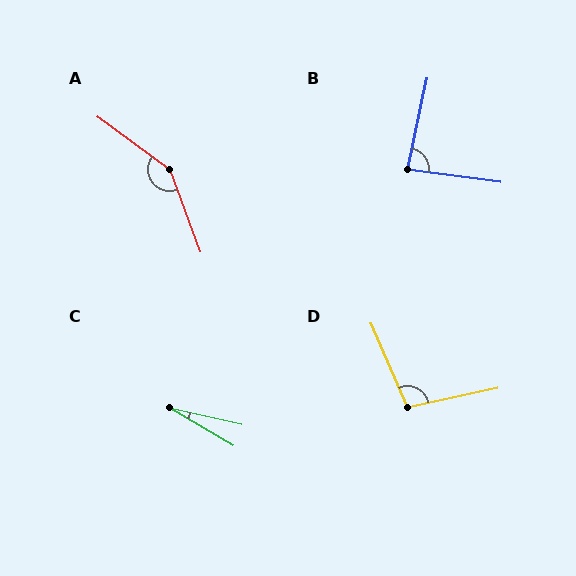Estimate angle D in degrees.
Approximately 101 degrees.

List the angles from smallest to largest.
C (18°), B (85°), D (101°), A (146°).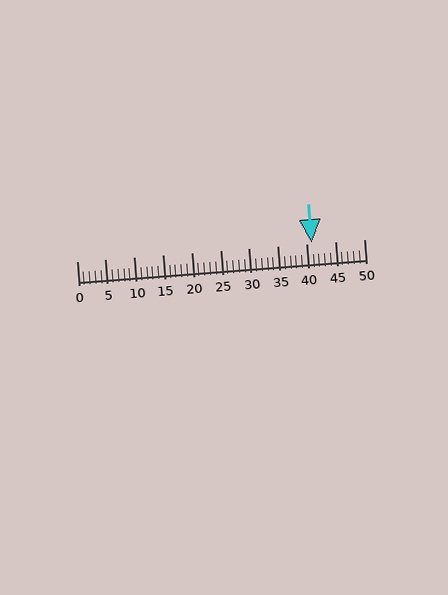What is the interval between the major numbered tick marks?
The major tick marks are spaced 5 units apart.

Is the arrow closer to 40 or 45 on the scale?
The arrow is closer to 40.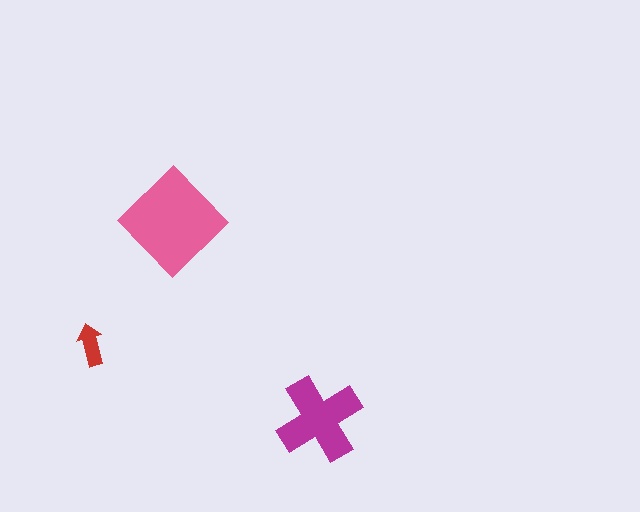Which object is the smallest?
The red arrow.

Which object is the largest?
The pink diamond.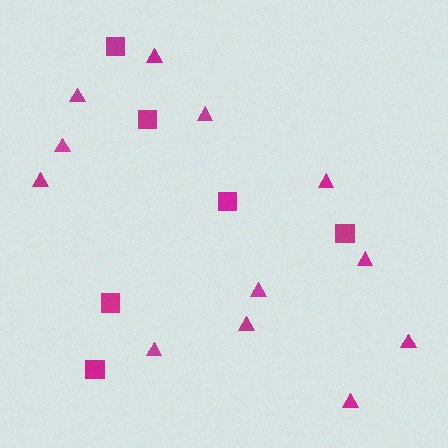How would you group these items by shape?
There are 2 groups: one group of triangles (12) and one group of squares (6).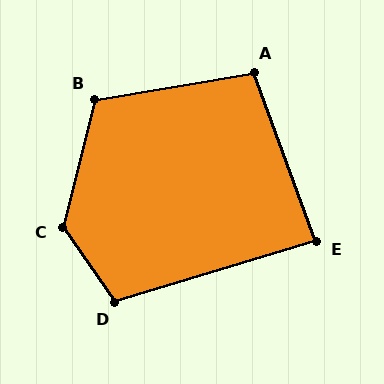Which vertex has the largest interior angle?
C, at approximately 131 degrees.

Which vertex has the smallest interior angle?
E, at approximately 86 degrees.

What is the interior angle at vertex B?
Approximately 114 degrees (obtuse).